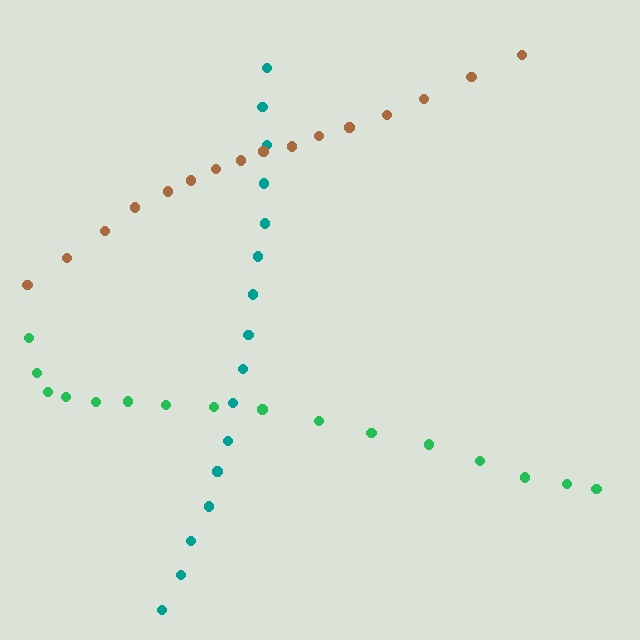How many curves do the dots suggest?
There are 3 distinct paths.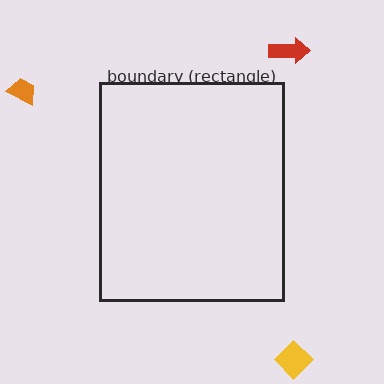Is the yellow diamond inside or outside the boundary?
Outside.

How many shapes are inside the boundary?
0 inside, 3 outside.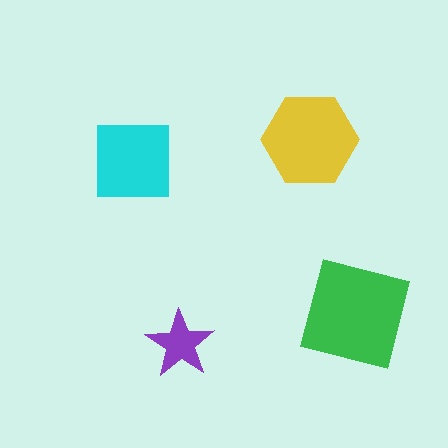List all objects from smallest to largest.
The purple star, the cyan square, the yellow hexagon, the green square.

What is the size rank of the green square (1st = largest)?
1st.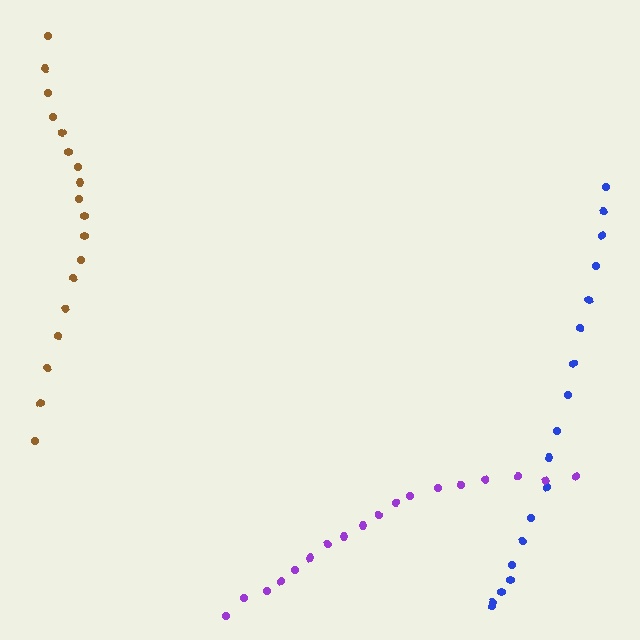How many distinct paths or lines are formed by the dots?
There are 3 distinct paths.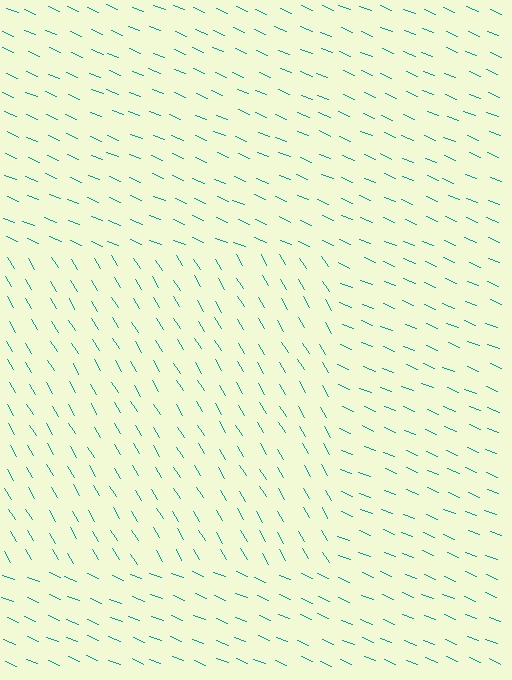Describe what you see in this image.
The image is filled with small teal line segments. A rectangle region in the image has lines oriented differently from the surrounding lines, creating a visible texture boundary.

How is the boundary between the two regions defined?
The boundary is defined purely by a change in line orientation (approximately 36 degrees difference). All lines are the same color and thickness.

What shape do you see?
I see a rectangle.